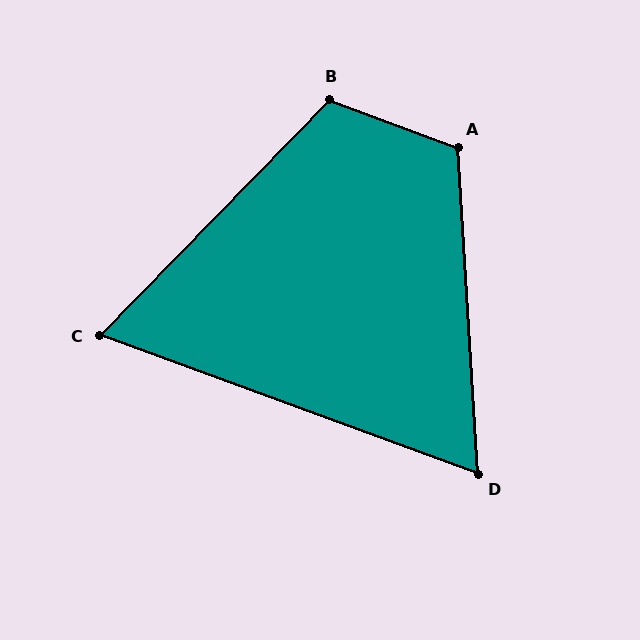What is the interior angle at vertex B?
Approximately 114 degrees (obtuse).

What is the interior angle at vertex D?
Approximately 66 degrees (acute).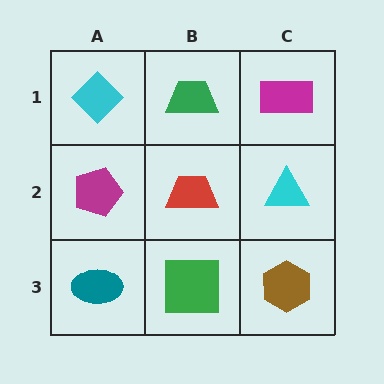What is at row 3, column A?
A teal ellipse.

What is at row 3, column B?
A green square.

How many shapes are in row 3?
3 shapes.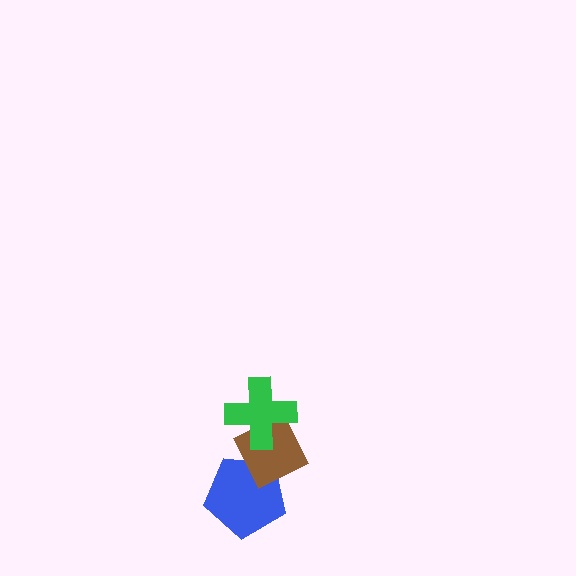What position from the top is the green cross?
The green cross is 1st from the top.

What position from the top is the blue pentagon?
The blue pentagon is 3rd from the top.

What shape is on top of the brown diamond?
The green cross is on top of the brown diamond.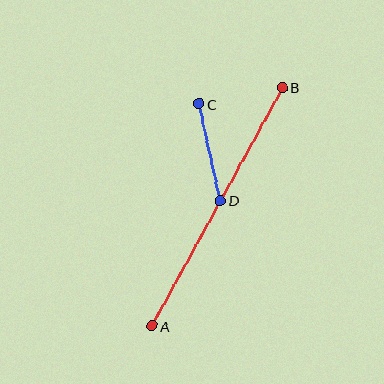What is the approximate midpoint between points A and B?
The midpoint is at approximately (217, 207) pixels.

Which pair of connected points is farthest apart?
Points A and B are farthest apart.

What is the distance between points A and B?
The distance is approximately 272 pixels.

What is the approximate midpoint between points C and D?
The midpoint is at approximately (210, 153) pixels.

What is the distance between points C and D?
The distance is approximately 99 pixels.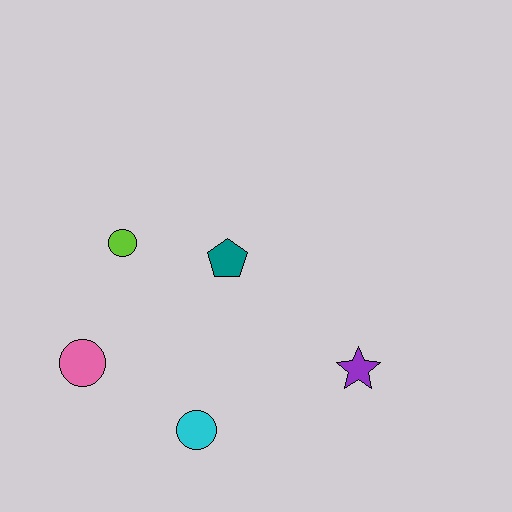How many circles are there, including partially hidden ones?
There are 3 circles.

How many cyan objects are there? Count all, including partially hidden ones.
There is 1 cyan object.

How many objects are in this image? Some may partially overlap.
There are 5 objects.